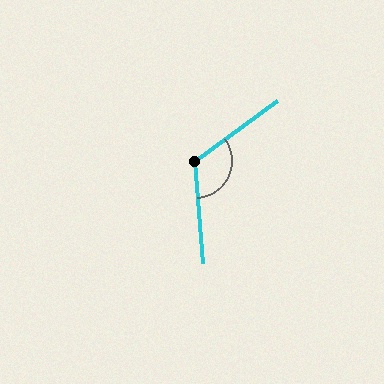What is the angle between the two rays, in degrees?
Approximately 122 degrees.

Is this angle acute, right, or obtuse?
It is obtuse.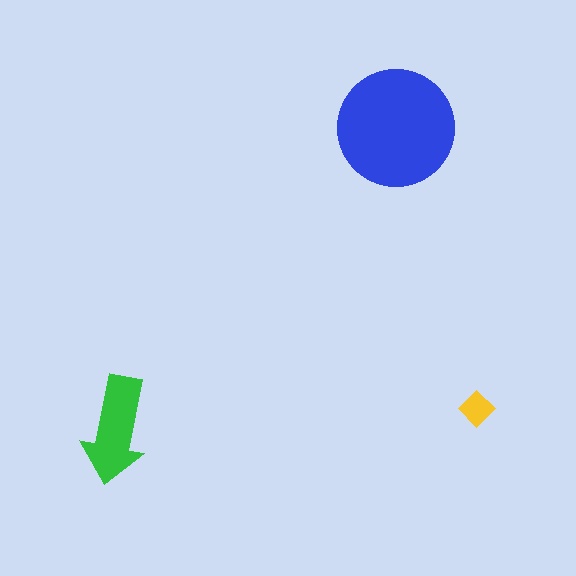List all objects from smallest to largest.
The yellow diamond, the green arrow, the blue circle.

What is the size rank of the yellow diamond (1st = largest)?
3rd.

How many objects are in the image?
There are 3 objects in the image.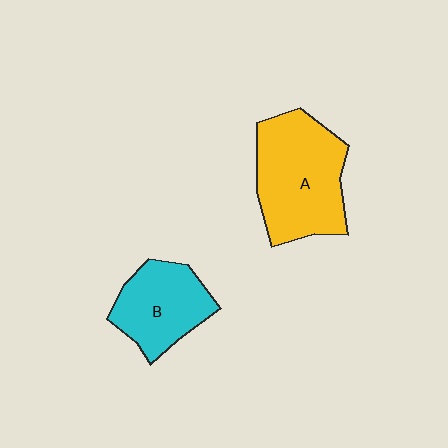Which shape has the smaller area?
Shape B (cyan).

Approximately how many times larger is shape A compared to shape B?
Approximately 1.5 times.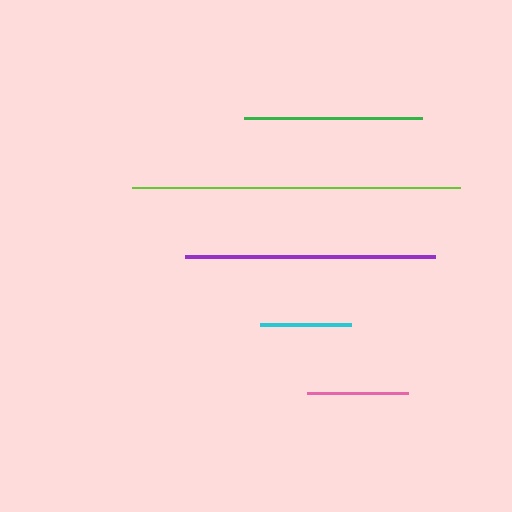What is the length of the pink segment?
The pink segment is approximately 102 pixels long.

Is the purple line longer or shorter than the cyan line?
The purple line is longer than the cyan line.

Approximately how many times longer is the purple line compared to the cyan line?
The purple line is approximately 2.7 times the length of the cyan line.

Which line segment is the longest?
The lime line is the longest at approximately 328 pixels.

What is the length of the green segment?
The green segment is approximately 177 pixels long.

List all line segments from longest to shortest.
From longest to shortest: lime, purple, green, pink, cyan.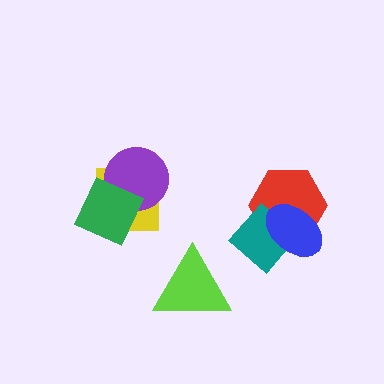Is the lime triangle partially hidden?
No, no other shape covers it.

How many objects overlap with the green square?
2 objects overlap with the green square.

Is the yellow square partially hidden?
Yes, it is partially covered by another shape.